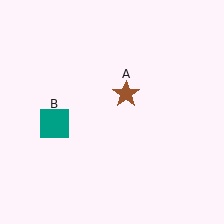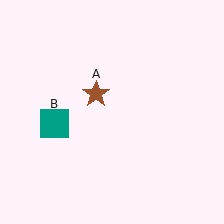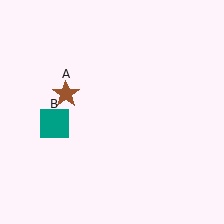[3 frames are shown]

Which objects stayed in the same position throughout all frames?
Teal square (object B) remained stationary.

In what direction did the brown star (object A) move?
The brown star (object A) moved left.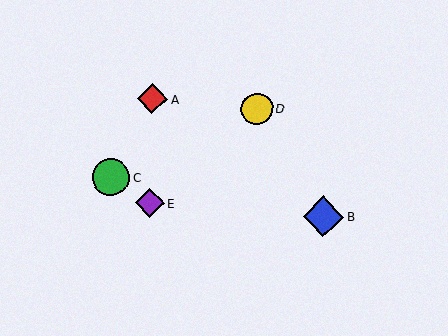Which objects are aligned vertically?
Objects A, E are aligned vertically.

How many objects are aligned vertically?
2 objects (A, E) are aligned vertically.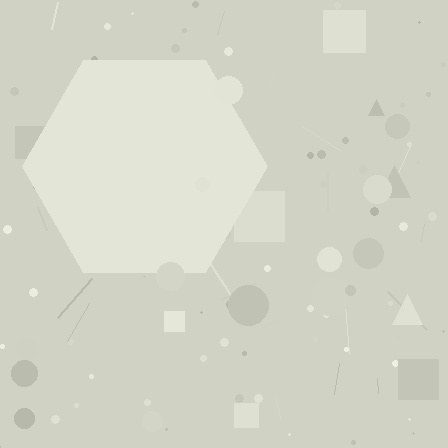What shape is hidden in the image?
A hexagon is hidden in the image.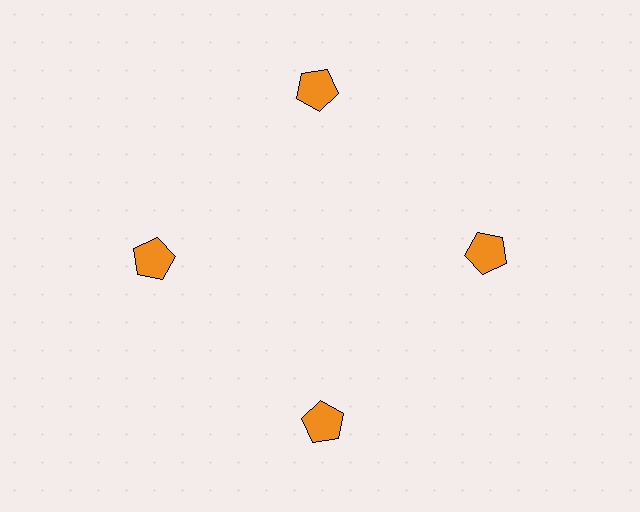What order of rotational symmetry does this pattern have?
This pattern has 4-fold rotational symmetry.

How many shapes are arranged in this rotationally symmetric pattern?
There are 4 shapes, arranged in 4 groups of 1.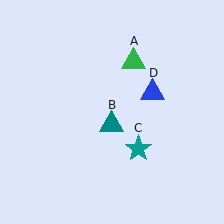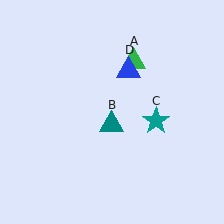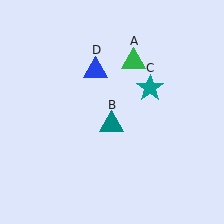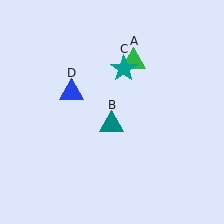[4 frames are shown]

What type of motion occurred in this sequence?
The teal star (object C), blue triangle (object D) rotated counterclockwise around the center of the scene.